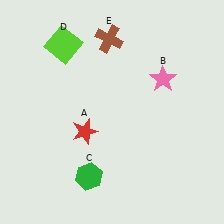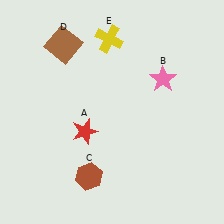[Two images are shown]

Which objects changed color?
C changed from green to brown. D changed from lime to brown. E changed from brown to yellow.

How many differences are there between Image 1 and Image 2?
There are 3 differences between the two images.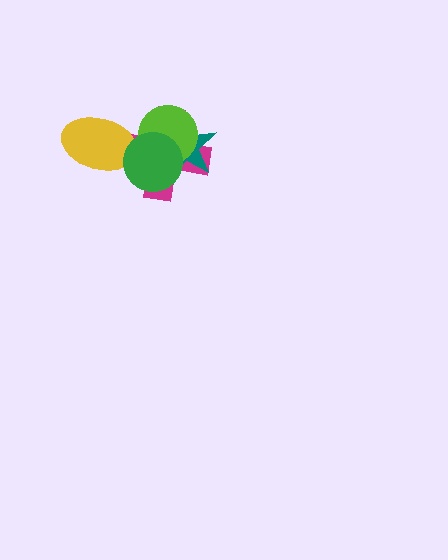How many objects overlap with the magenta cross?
4 objects overlap with the magenta cross.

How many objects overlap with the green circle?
4 objects overlap with the green circle.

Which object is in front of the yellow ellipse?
The green circle is in front of the yellow ellipse.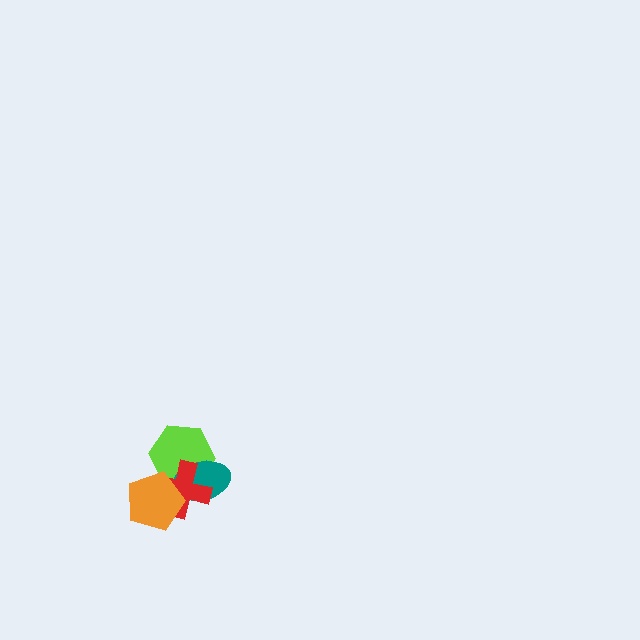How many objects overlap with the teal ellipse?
3 objects overlap with the teal ellipse.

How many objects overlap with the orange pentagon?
3 objects overlap with the orange pentagon.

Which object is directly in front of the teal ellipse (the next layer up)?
The red cross is directly in front of the teal ellipse.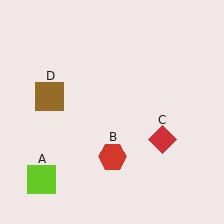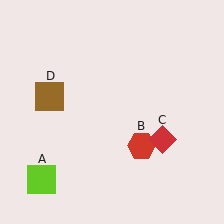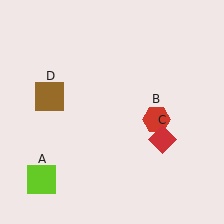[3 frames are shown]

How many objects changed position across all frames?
1 object changed position: red hexagon (object B).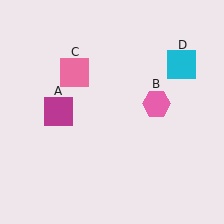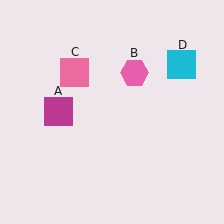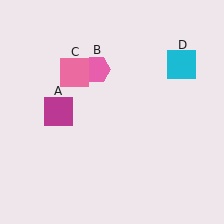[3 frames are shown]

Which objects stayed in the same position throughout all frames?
Magenta square (object A) and pink square (object C) and cyan square (object D) remained stationary.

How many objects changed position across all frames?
1 object changed position: pink hexagon (object B).